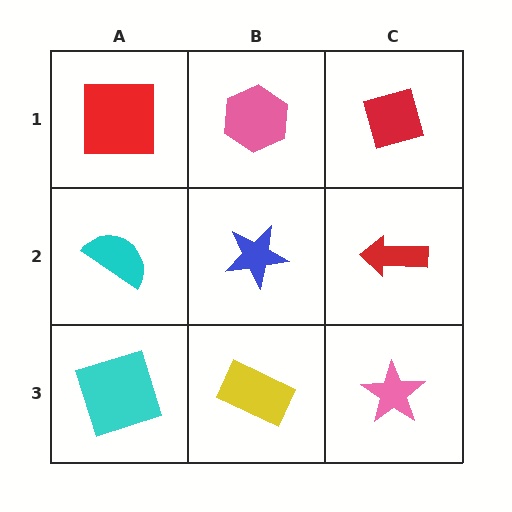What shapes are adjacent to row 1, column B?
A blue star (row 2, column B), a red square (row 1, column A), a red diamond (row 1, column C).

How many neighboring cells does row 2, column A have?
3.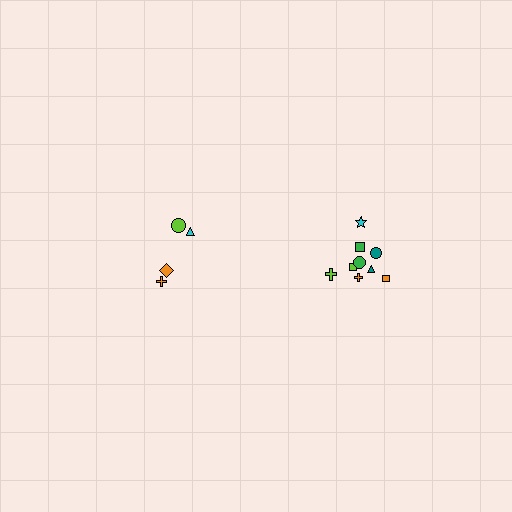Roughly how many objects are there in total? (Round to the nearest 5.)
Roughly 15 objects in total.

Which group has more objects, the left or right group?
The right group.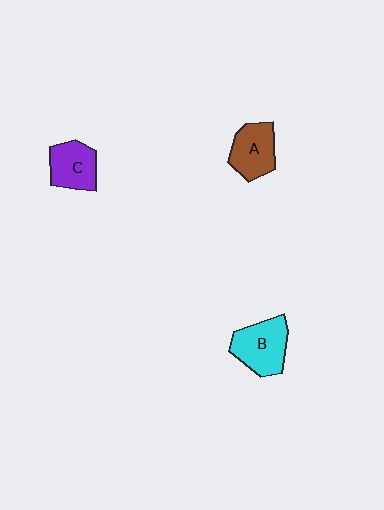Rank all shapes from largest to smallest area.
From largest to smallest: B (cyan), A (brown), C (purple).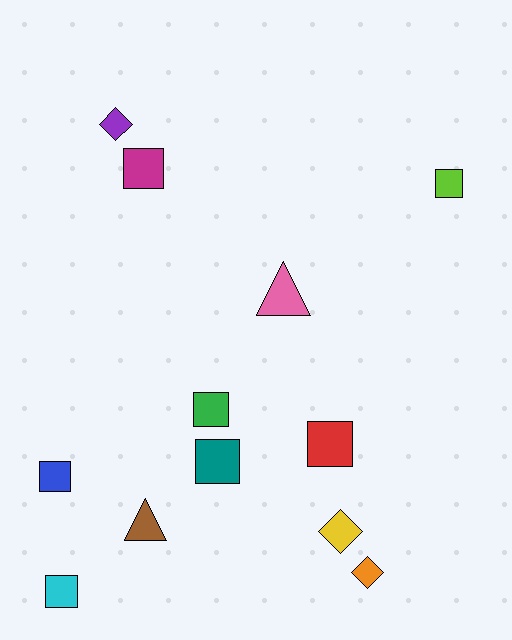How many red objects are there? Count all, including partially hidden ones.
There is 1 red object.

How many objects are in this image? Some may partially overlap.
There are 12 objects.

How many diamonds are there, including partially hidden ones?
There are 3 diamonds.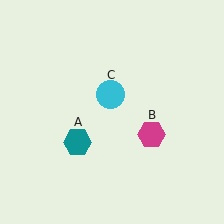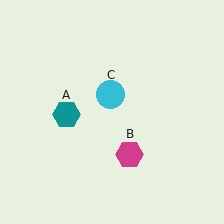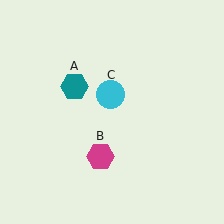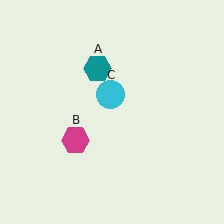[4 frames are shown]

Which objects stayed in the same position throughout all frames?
Cyan circle (object C) remained stationary.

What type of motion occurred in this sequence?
The teal hexagon (object A), magenta hexagon (object B) rotated clockwise around the center of the scene.